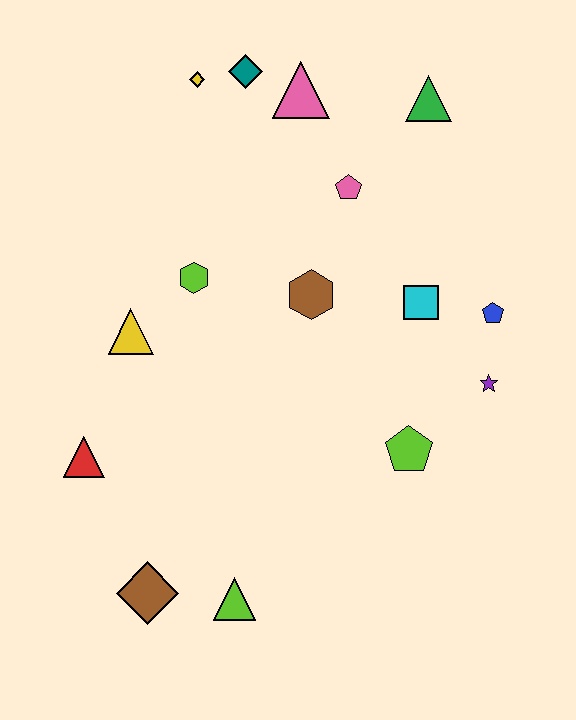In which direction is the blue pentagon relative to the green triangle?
The blue pentagon is below the green triangle.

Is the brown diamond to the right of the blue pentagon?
No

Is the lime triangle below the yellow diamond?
Yes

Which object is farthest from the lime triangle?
The green triangle is farthest from the lime triangle.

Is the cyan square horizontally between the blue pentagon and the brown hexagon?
Yes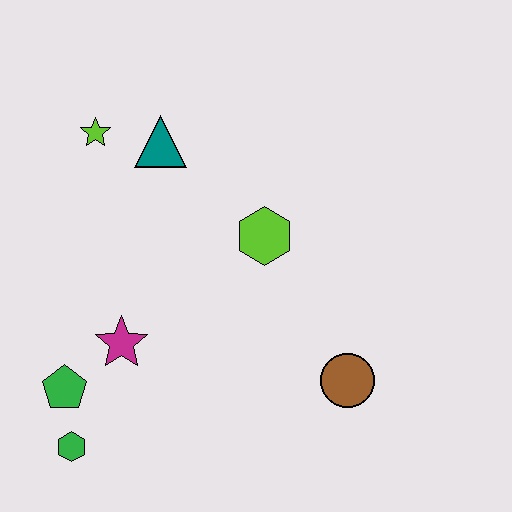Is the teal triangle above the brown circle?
Yes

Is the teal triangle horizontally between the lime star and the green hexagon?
No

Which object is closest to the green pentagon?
The green hexagon is closest to the green pentagon.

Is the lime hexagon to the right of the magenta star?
Yes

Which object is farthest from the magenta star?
The brown circle is farthest from the magenta star.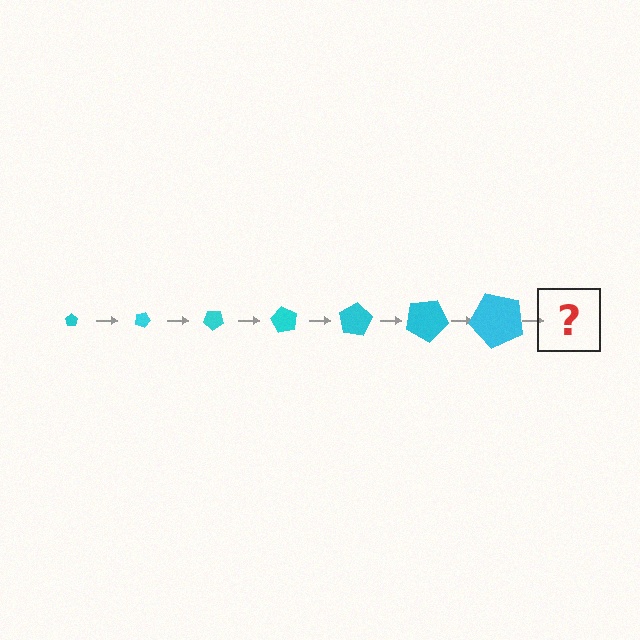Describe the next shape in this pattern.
It should be a pentagon, larger than the previous one and rotated 140 degrees from the start.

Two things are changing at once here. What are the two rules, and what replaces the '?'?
The two rules are that the pentagon grows larger each step and it rotates 20 degrees each step. The '?' should be a pentagon, larger than the previous one and rotated 140 degrees from the start.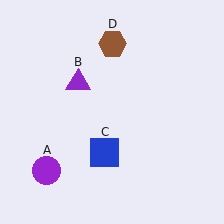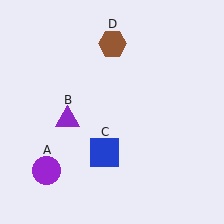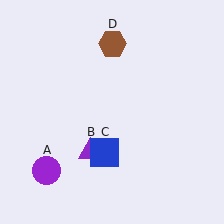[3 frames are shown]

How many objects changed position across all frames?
1 object changed position: purple triangle (object B).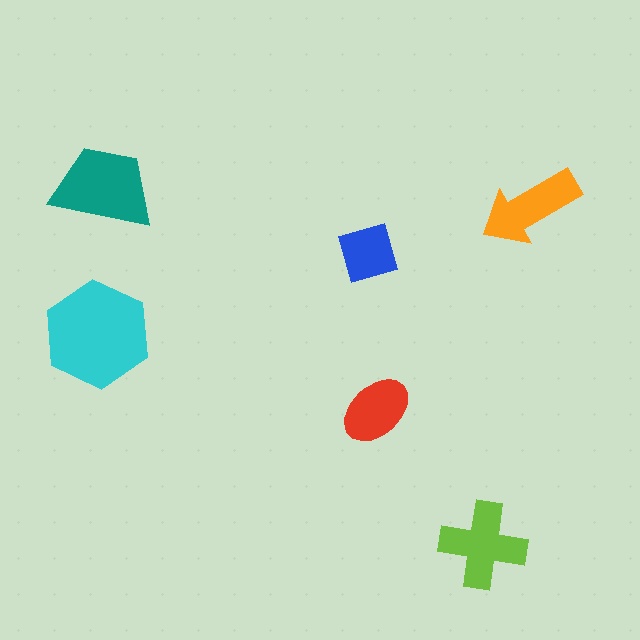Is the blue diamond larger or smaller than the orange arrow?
Smaller.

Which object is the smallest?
The blue diamond.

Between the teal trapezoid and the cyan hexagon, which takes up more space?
The cyan hexagon.